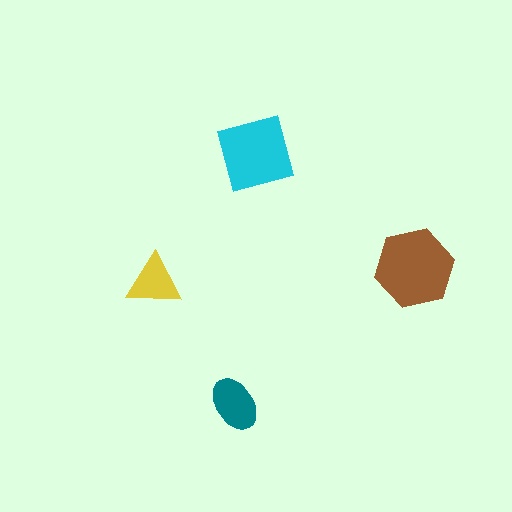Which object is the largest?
The brown hexagon.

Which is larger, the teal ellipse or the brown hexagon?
The brown hexagon.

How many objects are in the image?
There are 4 objects in the image.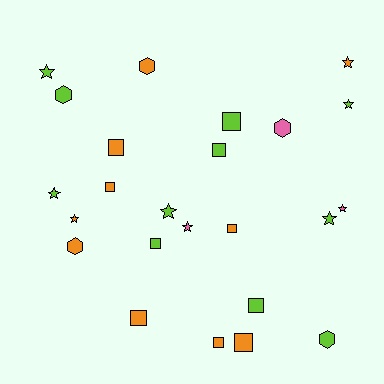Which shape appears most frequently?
Square, with 10 objects.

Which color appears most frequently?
Lime, with 11 objects.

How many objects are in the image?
There are 24 objects.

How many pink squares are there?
There are no pink squares.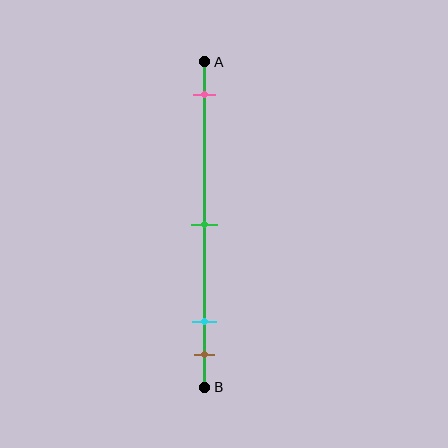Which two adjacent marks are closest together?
The cyan and brown marks are the closest adjacent pair.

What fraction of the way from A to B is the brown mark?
The brown mark is approximately 90% (0.9) of the way from A to B.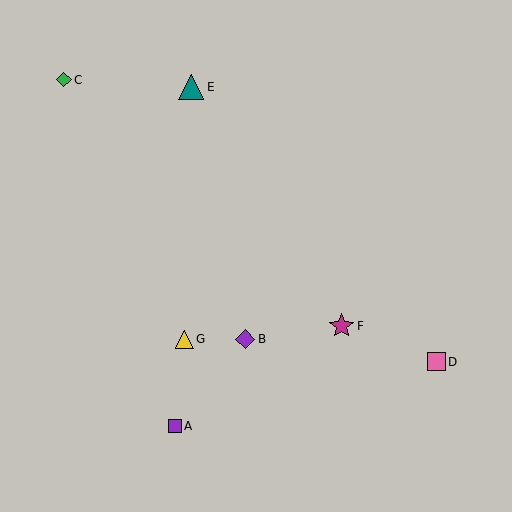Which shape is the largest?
The teal triangle (labeled E) is the largest.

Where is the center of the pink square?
The center of the pink square is at (436, 362).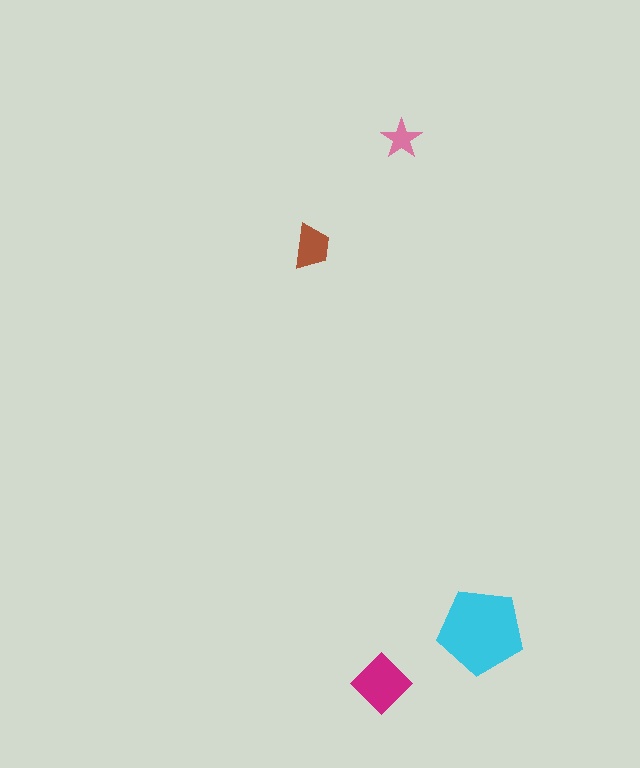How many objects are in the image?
There are 4 objects in the image.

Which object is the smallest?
The pink star.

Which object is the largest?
The cyan pentagon.